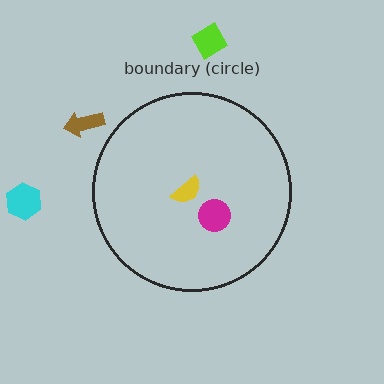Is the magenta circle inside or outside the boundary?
Inside.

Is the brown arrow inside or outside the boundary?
Outside.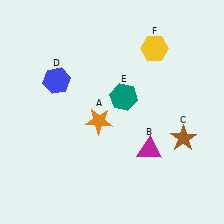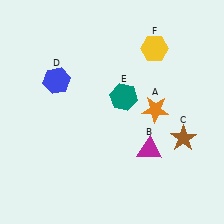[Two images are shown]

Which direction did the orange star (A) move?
The orange star (A) moved right.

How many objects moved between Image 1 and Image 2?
1 object moved between the two images.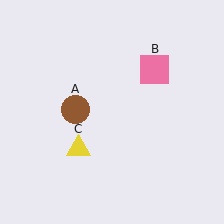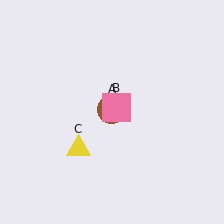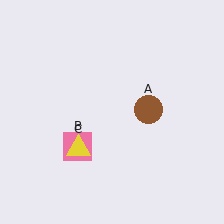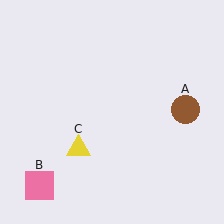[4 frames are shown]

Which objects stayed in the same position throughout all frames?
Yellow triangle (object C) remained stationary.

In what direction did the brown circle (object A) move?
The brown circle (object A) moved right.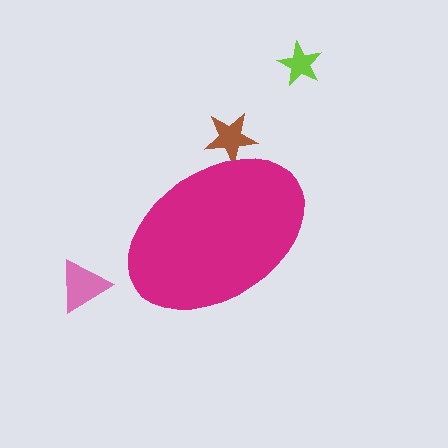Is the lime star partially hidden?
No, the lime star is fully visible.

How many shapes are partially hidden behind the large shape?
1 shape is partially hidden.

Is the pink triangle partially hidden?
No, the pink triangle is fully visible.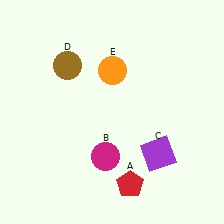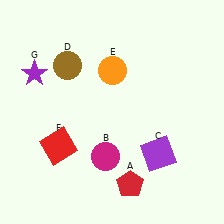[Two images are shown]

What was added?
A red square (F), a purple star (G) were added in Image 2.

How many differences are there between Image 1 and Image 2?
There are 2 differences between the two images.